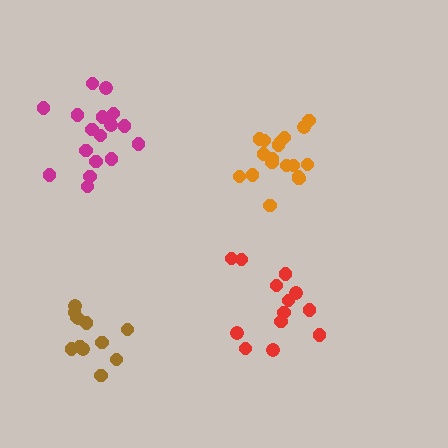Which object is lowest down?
The brown cluster is bottommost.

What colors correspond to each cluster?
The clusters are colored: brown, orange, red, magenta.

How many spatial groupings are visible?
There are 4 spatial groupings.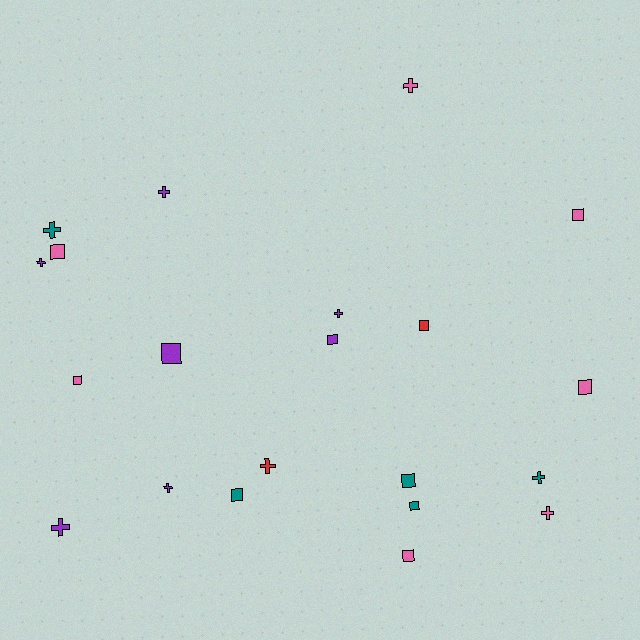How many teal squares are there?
There are 3 teal squares.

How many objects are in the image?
There are 21 objects.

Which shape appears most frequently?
Square, with 11 objects.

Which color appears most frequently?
Purple, with 7 objects.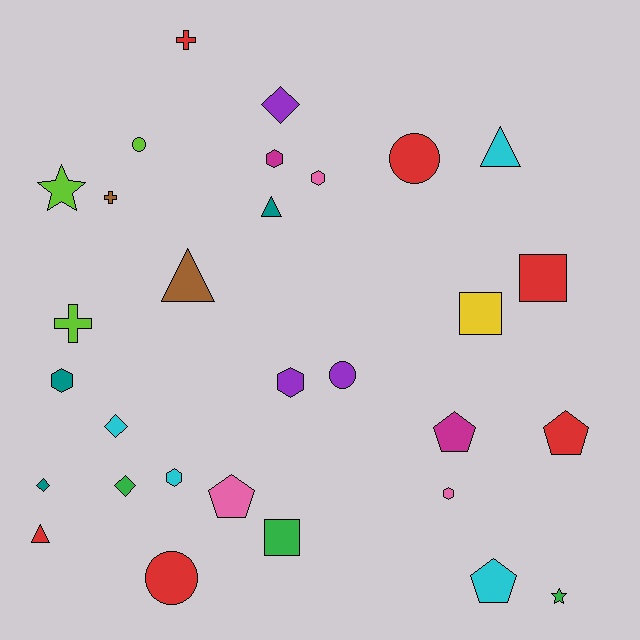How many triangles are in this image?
There are 4 triangles.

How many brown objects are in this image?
There are 2 brown objects.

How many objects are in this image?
There are 30 objects.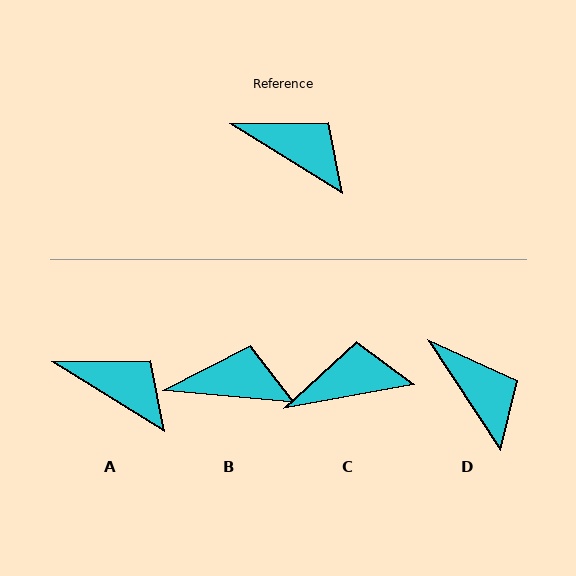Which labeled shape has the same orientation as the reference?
A.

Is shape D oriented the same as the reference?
No, it is off by about 25 degrees.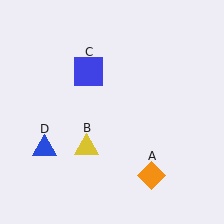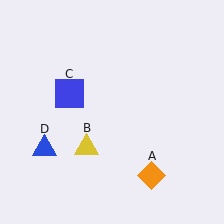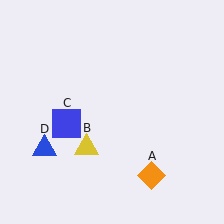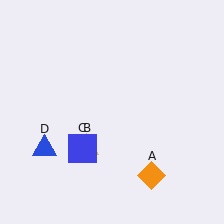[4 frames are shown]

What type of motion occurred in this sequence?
The blue square (object C) rotated counterclockwise around the center of the scene.